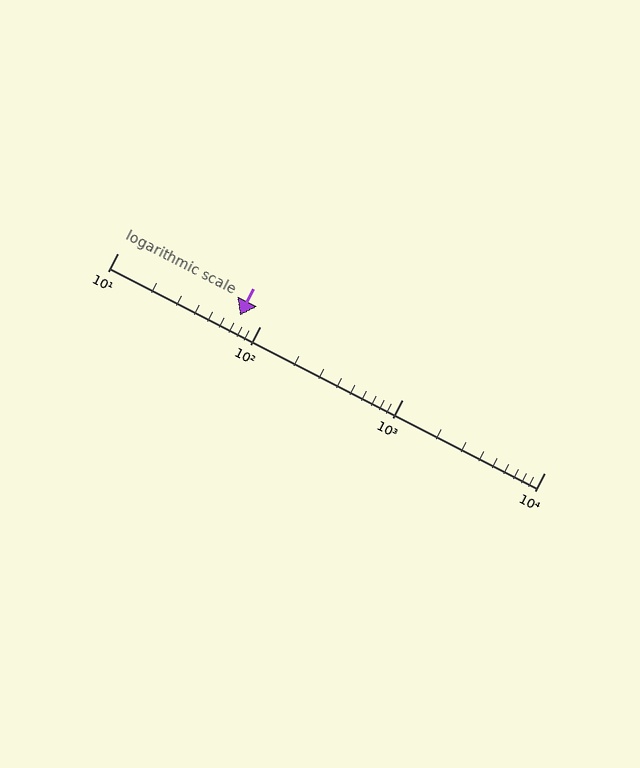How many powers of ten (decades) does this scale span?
The scale spans 3 decades, from 10 to 10000.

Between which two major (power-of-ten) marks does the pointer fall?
The pointer is between 10 and 100.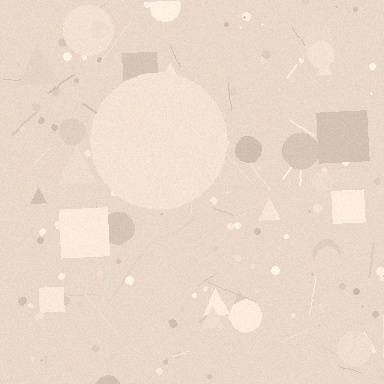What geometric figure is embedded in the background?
A circle is embedded in the background.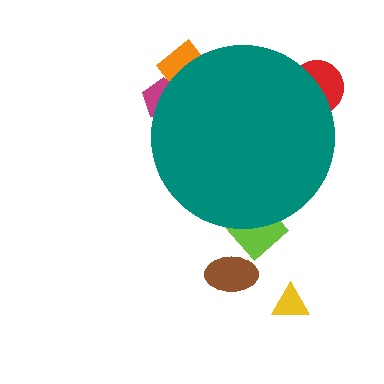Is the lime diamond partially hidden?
Yes, the lime diamond is partially hidden behind the teal circle.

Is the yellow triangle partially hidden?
No, the yellow triangle is fully visible.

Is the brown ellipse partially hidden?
No, the brown ellipse is fully visible.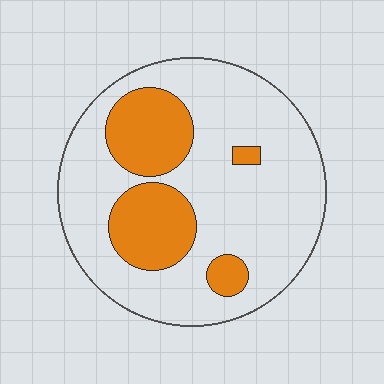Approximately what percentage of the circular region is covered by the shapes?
Approximately 25%.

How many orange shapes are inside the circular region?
4.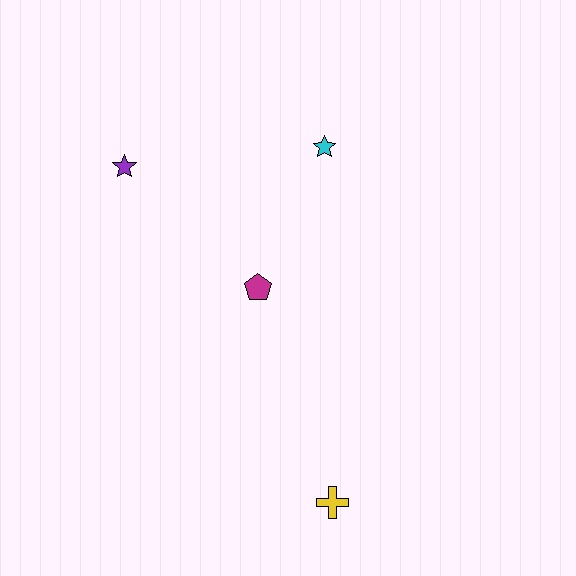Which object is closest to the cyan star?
The magenta pentagon is closest to the cyan star.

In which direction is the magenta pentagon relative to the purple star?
The magenta pentagon is to the right of the purple star.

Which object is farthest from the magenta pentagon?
The yellow cross is farthest from the magenta pentagon.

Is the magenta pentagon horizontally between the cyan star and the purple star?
Yes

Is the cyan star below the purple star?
No